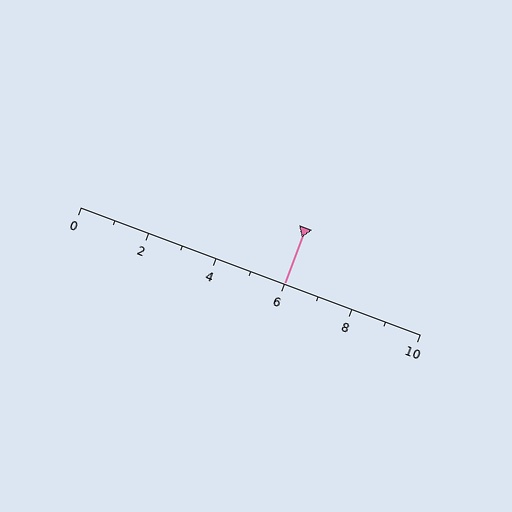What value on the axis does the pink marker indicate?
The marker indicates approximately 6.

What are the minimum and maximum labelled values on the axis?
The axis runs from 0 to 10.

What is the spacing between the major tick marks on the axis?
The major ticks are spaced 2 apart.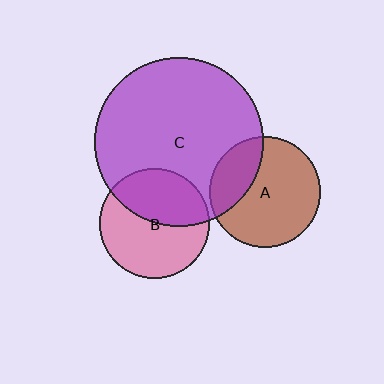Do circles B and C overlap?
Yes.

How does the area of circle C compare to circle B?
Approximately 2.4 times.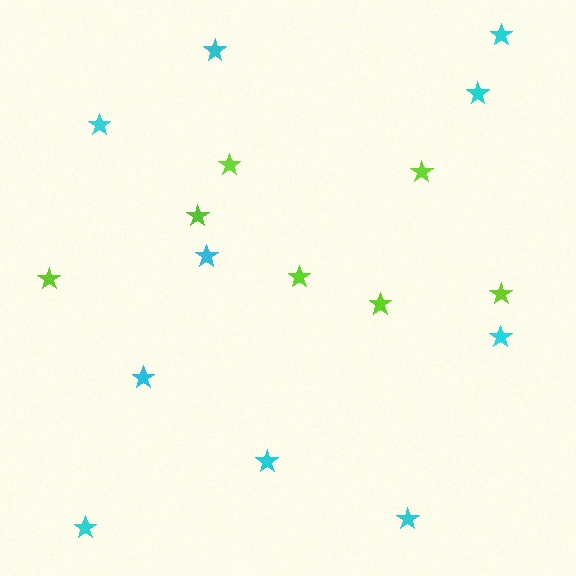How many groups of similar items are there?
There are 2 groups: one group of cyan stars (10) and one group of lime stars (7).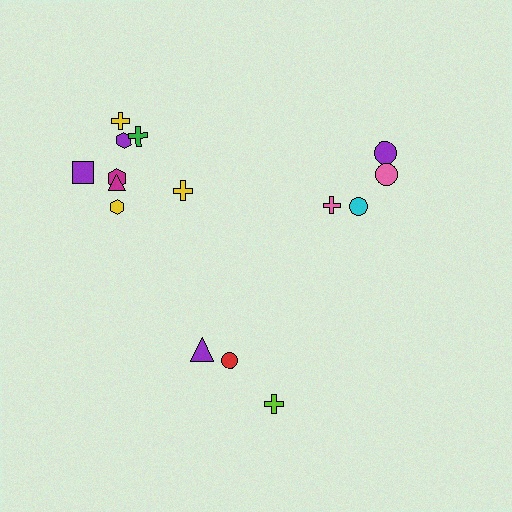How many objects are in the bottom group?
There are 3 objects.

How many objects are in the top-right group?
There are 4 objects.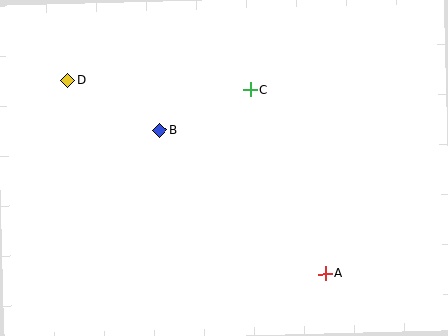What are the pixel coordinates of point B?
Point B is at (160, 131).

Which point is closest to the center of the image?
Point B at (160, 131) is closest to the center.